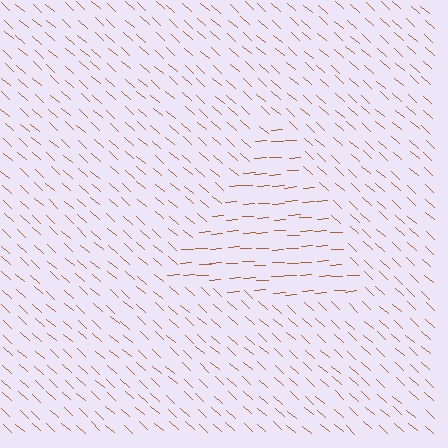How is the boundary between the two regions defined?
The boundary is defined purely by a change in line orientation (approximately 45 degrees difference). All lines are the same color and thickness.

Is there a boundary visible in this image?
Yes, there is a texture boundary formed by a change in line orientation.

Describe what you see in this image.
The image is filled with small brown line segments. A triangle region in the image has lines oriented differently from the surrounding lines, creating a visible texture boundary.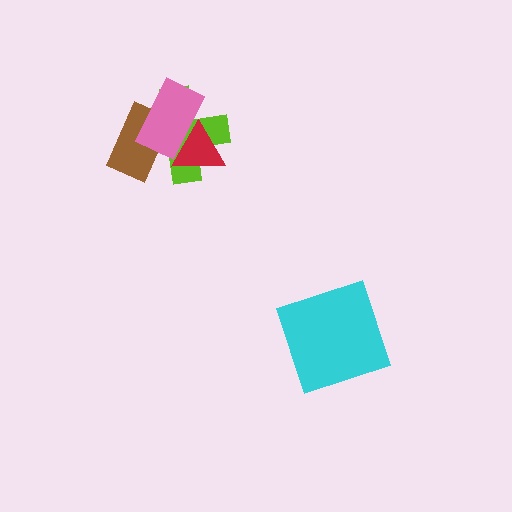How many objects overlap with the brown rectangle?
2 objects overlap with the brown rectangle.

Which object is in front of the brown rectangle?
The pink rectangle is in front of the brown rectangle.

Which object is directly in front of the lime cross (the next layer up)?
The red triangle is directly in front of the lime cross.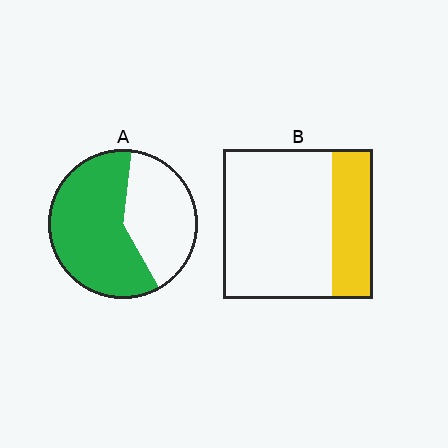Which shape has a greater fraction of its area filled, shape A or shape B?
Shape A.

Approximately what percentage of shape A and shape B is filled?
A is approximately 60% and B is approximately 25%.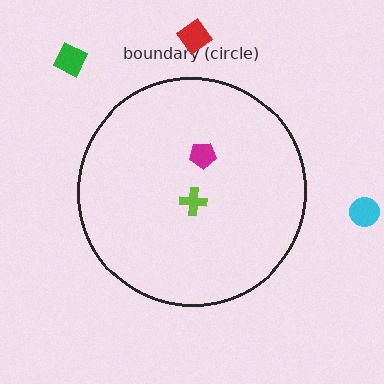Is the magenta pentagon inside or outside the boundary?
Inside.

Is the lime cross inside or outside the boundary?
Inside.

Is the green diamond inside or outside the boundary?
Outside.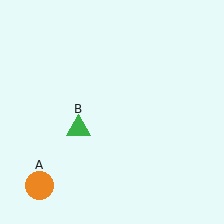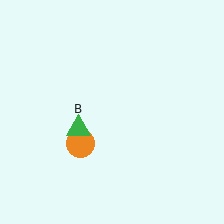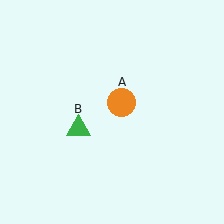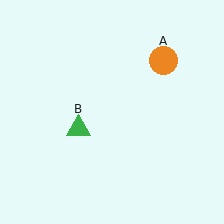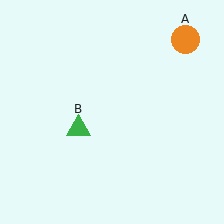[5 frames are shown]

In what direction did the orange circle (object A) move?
The orange circle (object A) moved up and to the right.